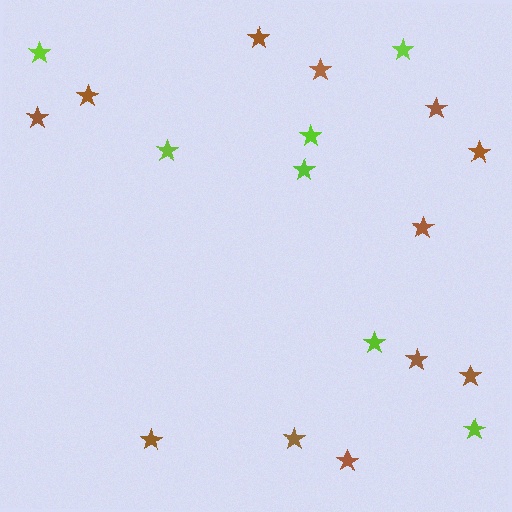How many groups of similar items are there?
There are 2 groups: one group of brown stars (12) and one group of lime stars (7).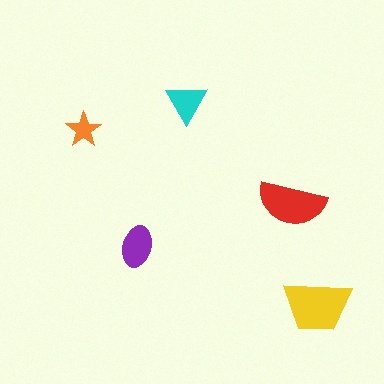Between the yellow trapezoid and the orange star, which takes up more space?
The yellow trapezoid.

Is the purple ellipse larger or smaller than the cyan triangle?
Larger.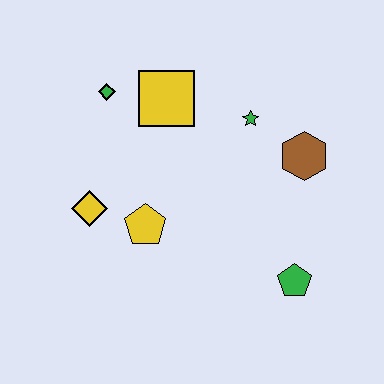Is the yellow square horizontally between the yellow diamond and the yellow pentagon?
No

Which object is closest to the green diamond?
The yellow square is closest to the green diamond.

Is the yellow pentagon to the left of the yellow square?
Yes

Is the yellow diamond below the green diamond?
Yes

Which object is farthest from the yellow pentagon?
The brown hexagon is farthest from the yellow pentagon.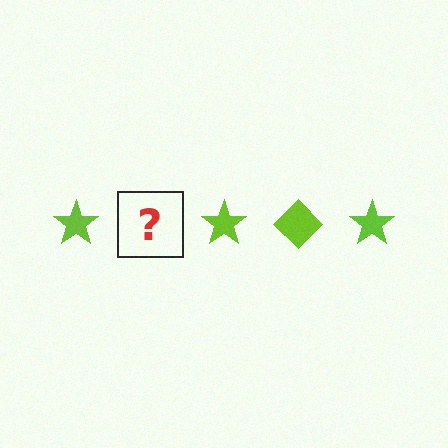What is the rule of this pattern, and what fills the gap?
The rule is that the pattern cycles through star, diamond shapes in lime. The gap should be filled with a lime diamond.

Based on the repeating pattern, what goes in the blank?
The blank should be a lime diamond.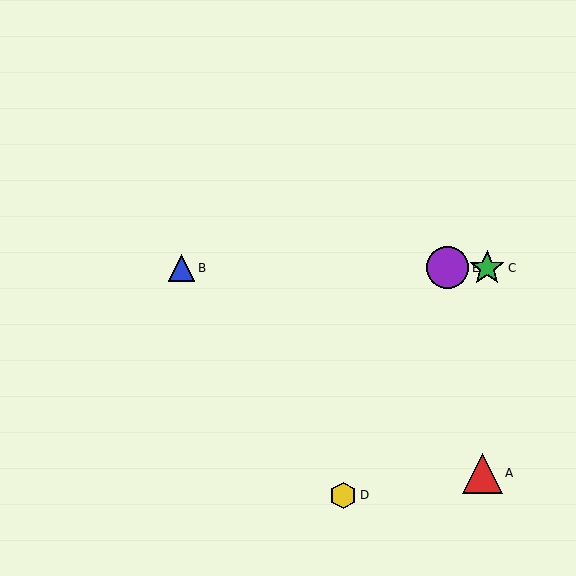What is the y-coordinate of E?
Object E is at y≈268.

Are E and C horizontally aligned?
Yes, both are at y≈268.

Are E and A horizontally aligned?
No, E is at y≈268 and A is at y≈473.